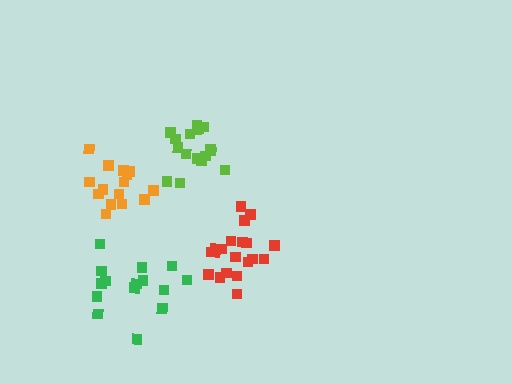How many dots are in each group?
Group 1: 16 dots, Group 2: 20 dots, Group 3: 17 dots, Group 4: 15 dots (68 total).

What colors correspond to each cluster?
The clusters are colored: green, red, lime, orange.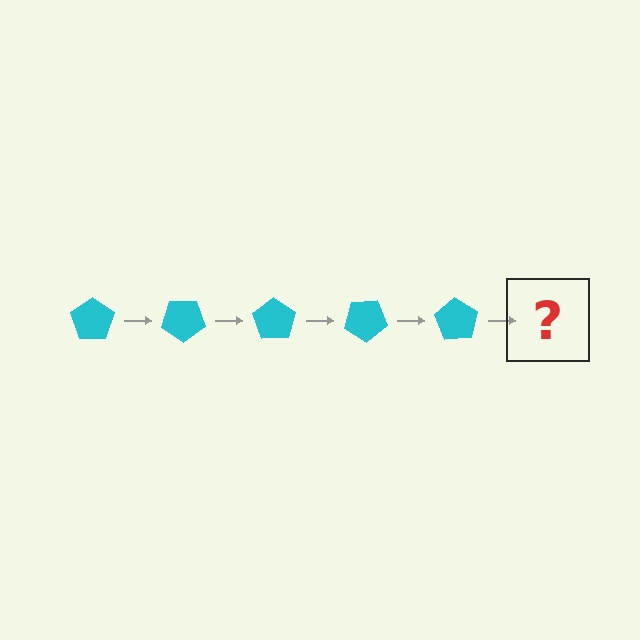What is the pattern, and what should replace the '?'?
The pattern is that the pentagon rotates 35 degrees each step. The '?' should be a cyan pentagon rotated 175 degrees.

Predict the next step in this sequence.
The next step is a cyan pentagon rotated 175 degrees.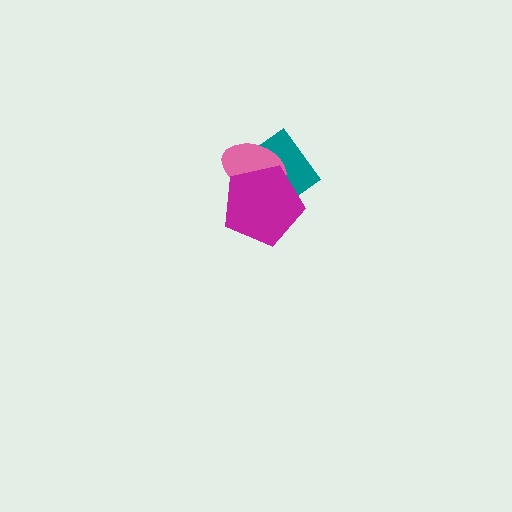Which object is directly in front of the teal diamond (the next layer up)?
The pink ellipse is directly in front of the teal diamond.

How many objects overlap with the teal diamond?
2 objects overlap with the teal diamond.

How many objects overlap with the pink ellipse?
2 objects overlap with the pink ellipse.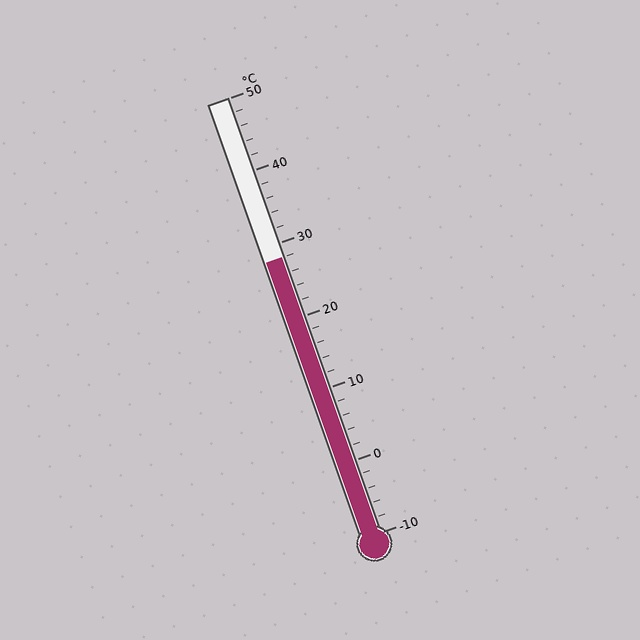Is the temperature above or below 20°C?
The temperature is above 20°C.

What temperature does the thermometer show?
The thermometer shows approximately 28°C.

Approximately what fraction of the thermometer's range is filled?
The thermometer is filled to approximately 65% of its range.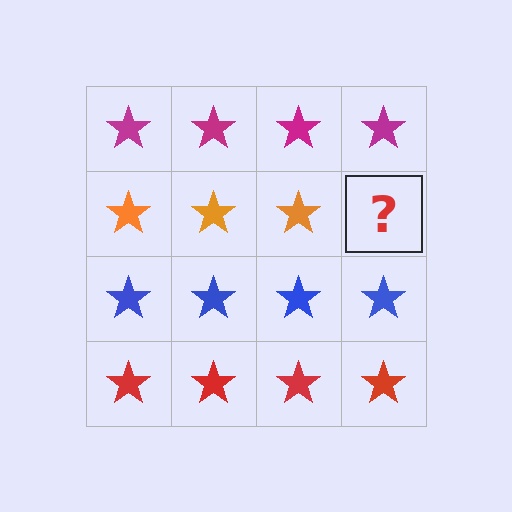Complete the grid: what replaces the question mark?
The question mark should be replaced with an orange star.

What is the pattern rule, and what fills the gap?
The rule is that each row has a consistent color. The gap should be filled with an orange star.